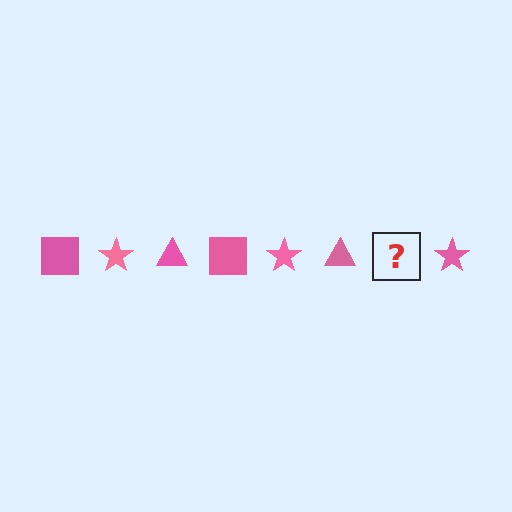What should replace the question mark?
The question mark should be replaced with a pink square.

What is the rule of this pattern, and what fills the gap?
The rule is that the pattern cycles through square, star, triangle shapes in pink. The gap should be filled with a pink square.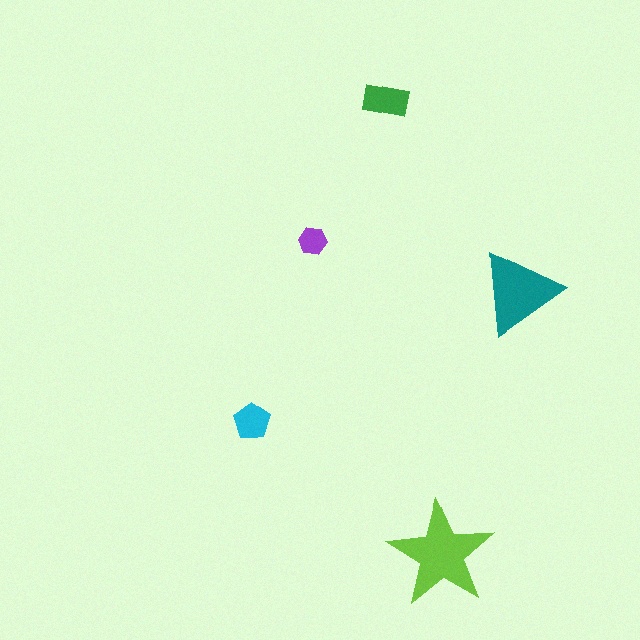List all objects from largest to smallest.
The lime star, the teal triangle, the green rectangle, the cyan pentagon, the purple hexagon.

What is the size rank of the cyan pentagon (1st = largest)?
4th.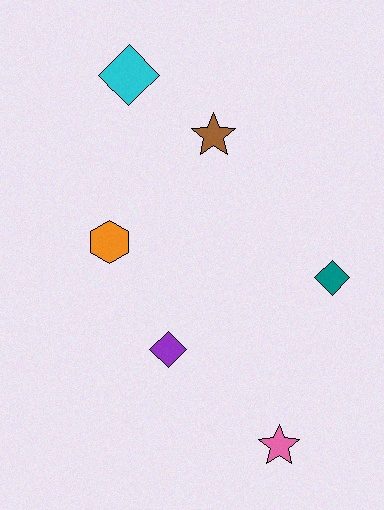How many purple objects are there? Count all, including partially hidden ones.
There is 1 purple object.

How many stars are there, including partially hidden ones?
There are 2 stars.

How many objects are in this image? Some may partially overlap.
There are 6 objects.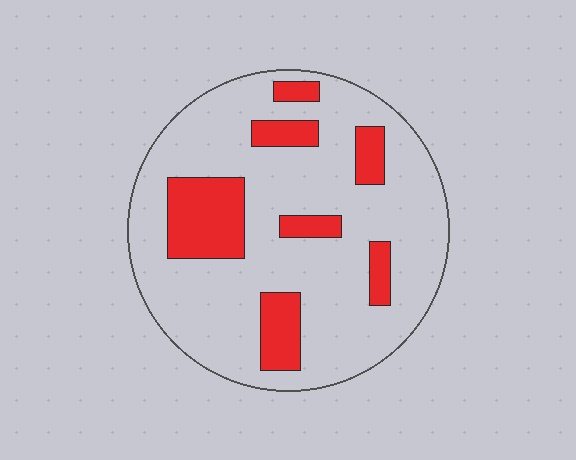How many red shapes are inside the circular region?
7.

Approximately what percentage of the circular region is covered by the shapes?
Approximately 20%.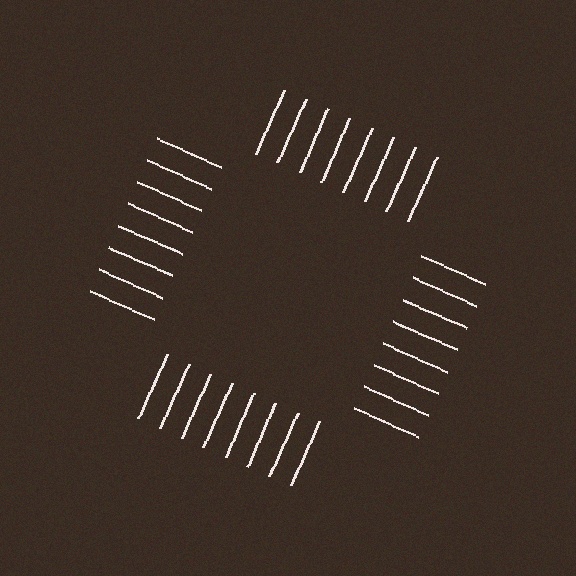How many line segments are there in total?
32 — 8 along each of the 4 edges.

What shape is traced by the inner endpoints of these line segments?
An illusory square — the line segments terminate on its edges but no continuous stroke is drawn.